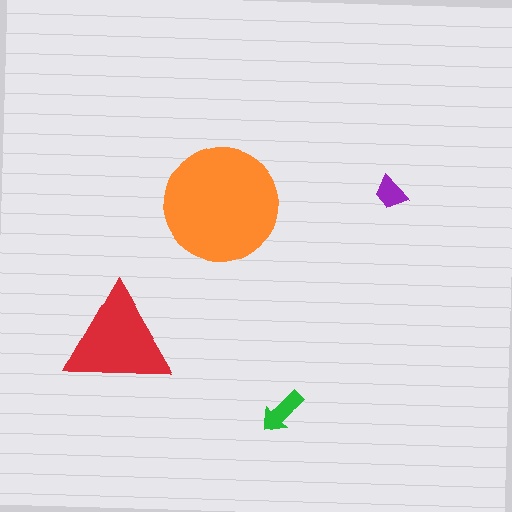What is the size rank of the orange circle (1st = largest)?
1st.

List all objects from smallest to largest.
The purple trapezoid, the green arrow, the red triangle, the orange circle.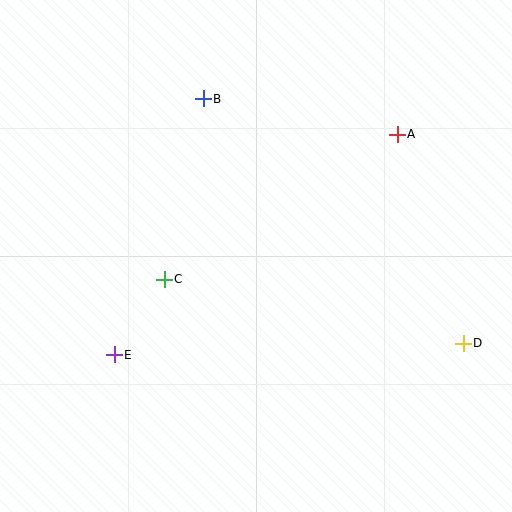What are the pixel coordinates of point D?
Point D is at (463, 343).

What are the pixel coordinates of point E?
Point E is at (114, 355).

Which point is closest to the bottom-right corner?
Point D is closest to the bottom-right corner.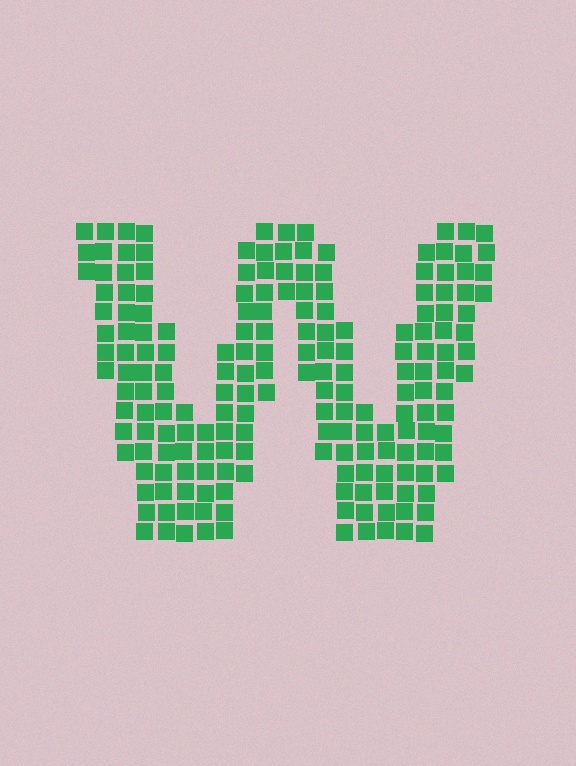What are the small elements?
The small elements are squares.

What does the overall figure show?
The overall figure shows the letter W.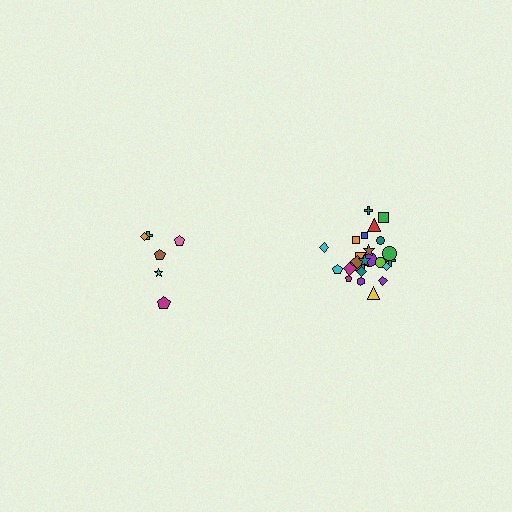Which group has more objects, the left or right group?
The right group.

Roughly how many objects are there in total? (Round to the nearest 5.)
Roughly 30 objects in total.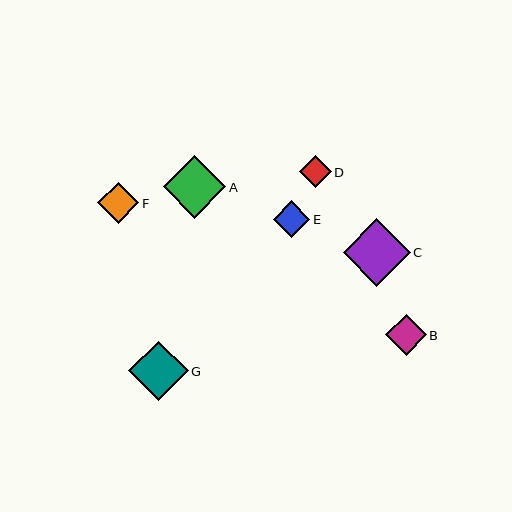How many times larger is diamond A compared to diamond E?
Diamond A is approximately 1.7 times the size of diamond E.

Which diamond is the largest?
Diamond C is the largest with a size of approximately 67 pixels.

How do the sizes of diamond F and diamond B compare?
Diamond F and diamond B are approximately the same size.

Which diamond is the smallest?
Diamond D is the smallest with a size of approximately 32 pixels.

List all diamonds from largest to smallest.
From largest to smallest: C, A, G, F, B, E, D.